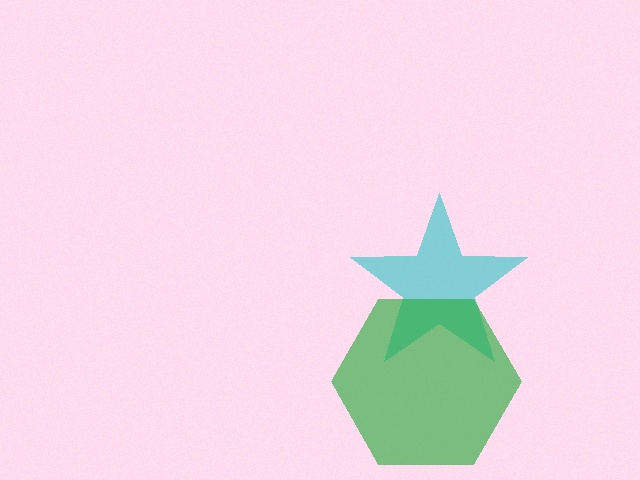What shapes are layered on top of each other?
The layered shapes are: a cyan star, a green hexagon.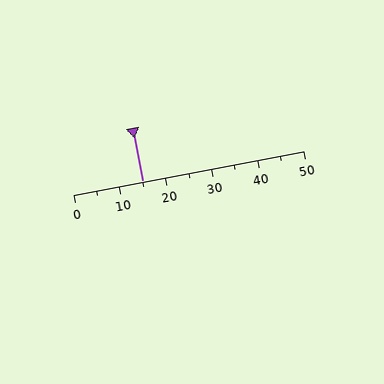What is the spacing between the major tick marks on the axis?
The major ticks are spaced 10 apart.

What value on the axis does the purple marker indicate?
The marker indicates approximately 15.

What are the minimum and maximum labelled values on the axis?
The axis runs from 0 to 50.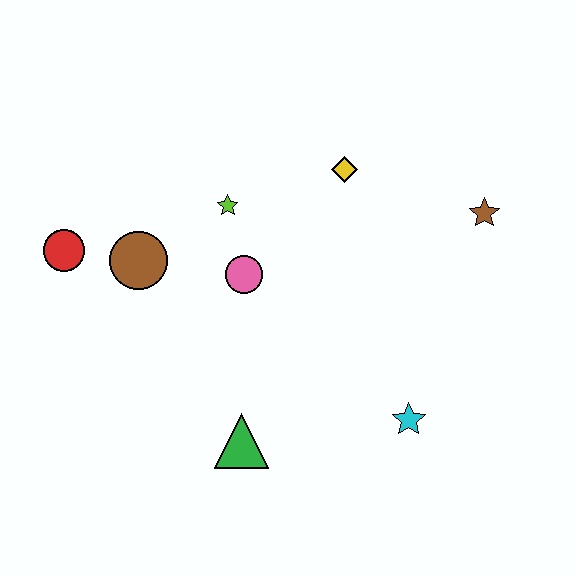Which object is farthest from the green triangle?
The brown star is farthest from the green triangle.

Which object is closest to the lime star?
The pink circle is closest to the lime star.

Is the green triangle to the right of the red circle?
Yes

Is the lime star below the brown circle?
No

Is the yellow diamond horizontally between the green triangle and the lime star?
No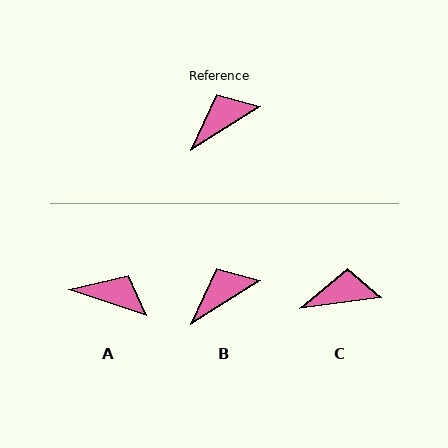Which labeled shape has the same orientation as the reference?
B.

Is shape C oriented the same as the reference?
No, it is off by about 25 degrees.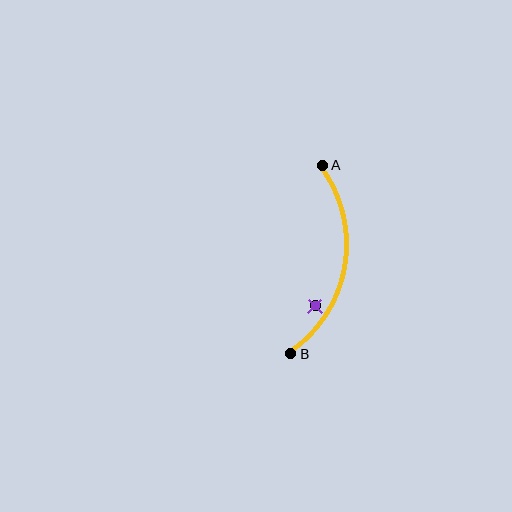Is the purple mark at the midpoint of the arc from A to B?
No — the purple mark does not lie on the arc at all. It sits slightly inside the curve.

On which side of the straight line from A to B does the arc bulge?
The arc bulges to the right of the straight line connecting A and B.